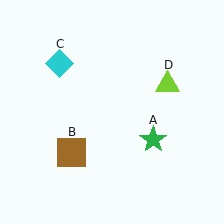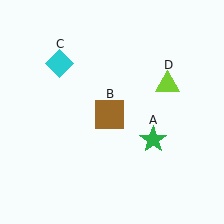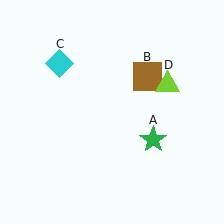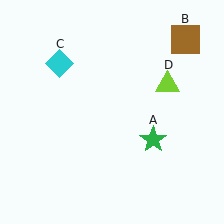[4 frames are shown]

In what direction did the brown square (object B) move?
The brown square (object B) moved up and to the right.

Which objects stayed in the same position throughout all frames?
Green star (object A) and cyan diamond (object C) and lime triangle (object D) remained stationary.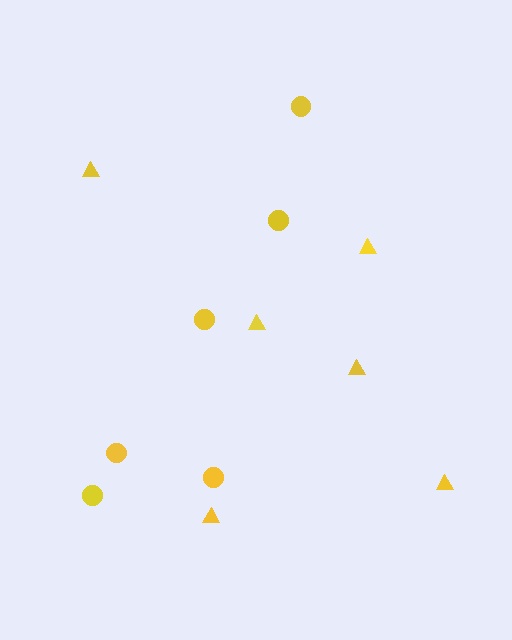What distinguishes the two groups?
There are 2 groups: one group of triangles (6) and one group of circles (6).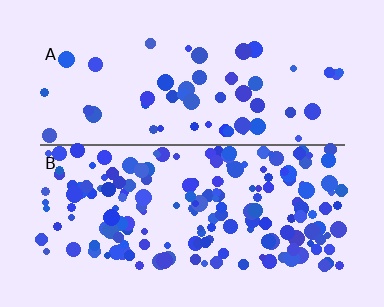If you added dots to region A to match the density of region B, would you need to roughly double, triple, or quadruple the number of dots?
Approximately triple.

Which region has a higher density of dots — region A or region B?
B (the bottom).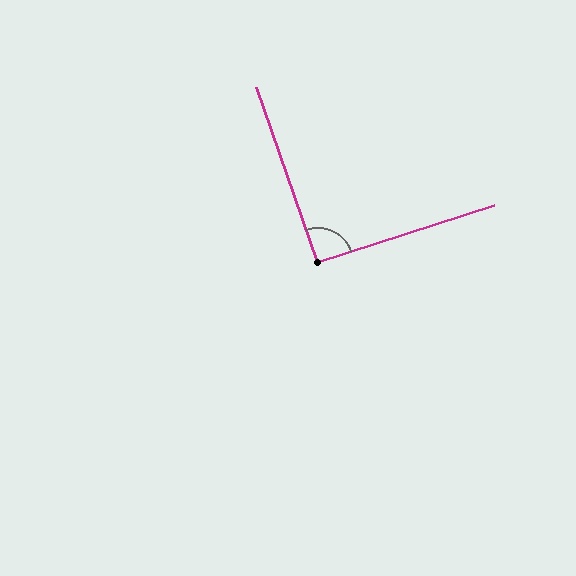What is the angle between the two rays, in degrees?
Approximately 92 degrees.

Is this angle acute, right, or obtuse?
It is approximately a right angle.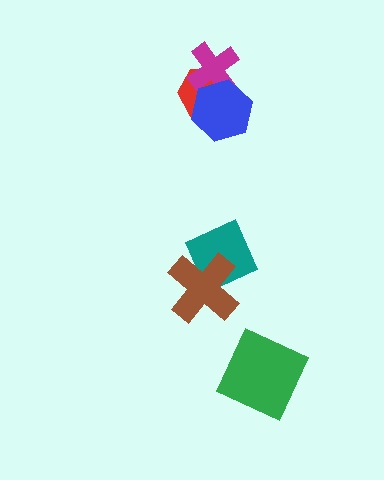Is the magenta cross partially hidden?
Yes, it is partially covered by another shape.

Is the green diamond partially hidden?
No, no other shape covers it.